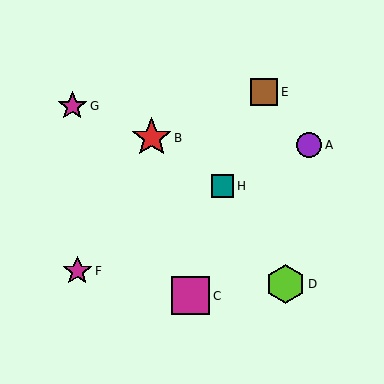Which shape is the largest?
The red star (labeled B) is the largest.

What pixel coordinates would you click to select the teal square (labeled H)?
Click at (222, 186) to select the teal square H.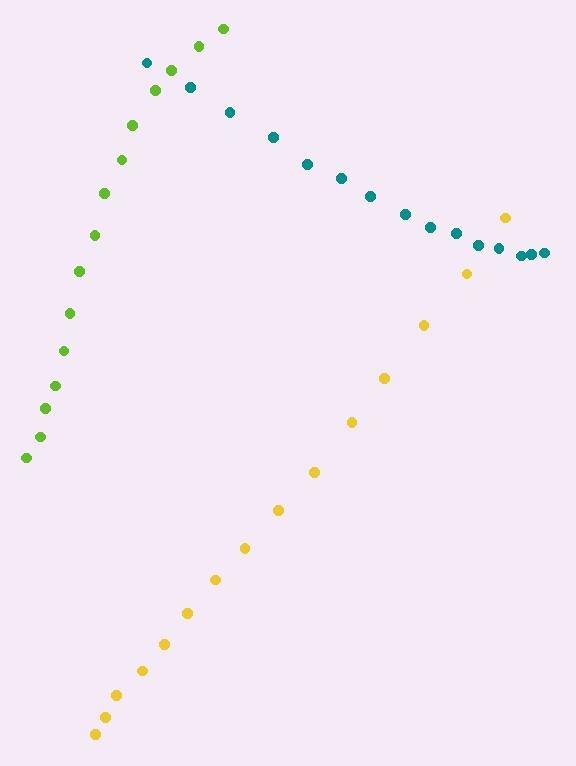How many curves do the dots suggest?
There are 3 distinct paths.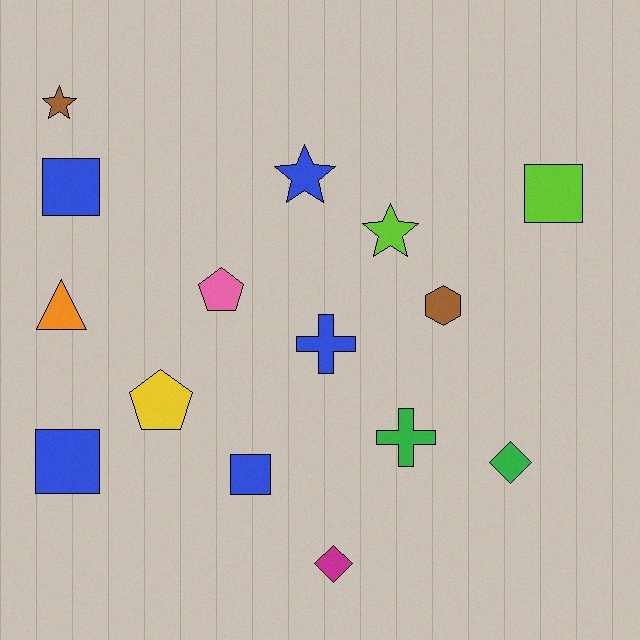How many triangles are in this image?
There is 1 triangle.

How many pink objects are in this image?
There is 1 pink object.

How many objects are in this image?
There are 15 objects.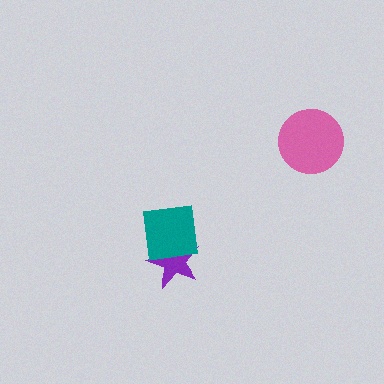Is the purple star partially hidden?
Yes, it is partially covered by another shape.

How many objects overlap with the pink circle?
0 objects overlap with the pink circle.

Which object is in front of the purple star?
The teal square is in front of the purple star.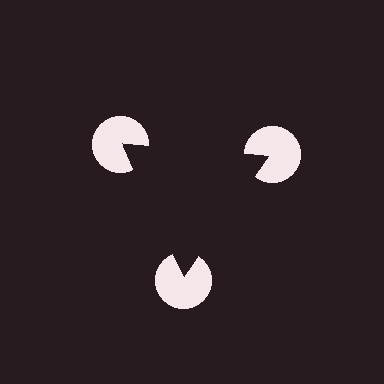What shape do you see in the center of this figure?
An illusory triangle — its edges are inferred from the aligned wedge cuts in the pac-man discs, not physically drawn.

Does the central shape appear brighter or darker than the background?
It typically appears slightly darker than the background, even though no actual brightness change is drawn.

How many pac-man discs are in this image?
There are 3 — one at each vertex of the illusory triangle.